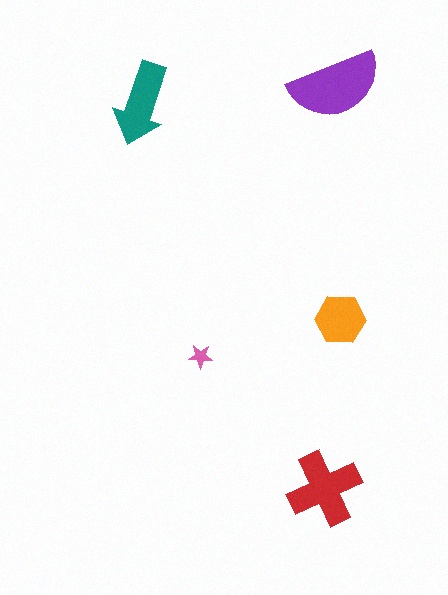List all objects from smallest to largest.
The pink star, the orange hexagon, the teal arrow, the red cross, the purple semicircle.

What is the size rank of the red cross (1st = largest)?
2nd.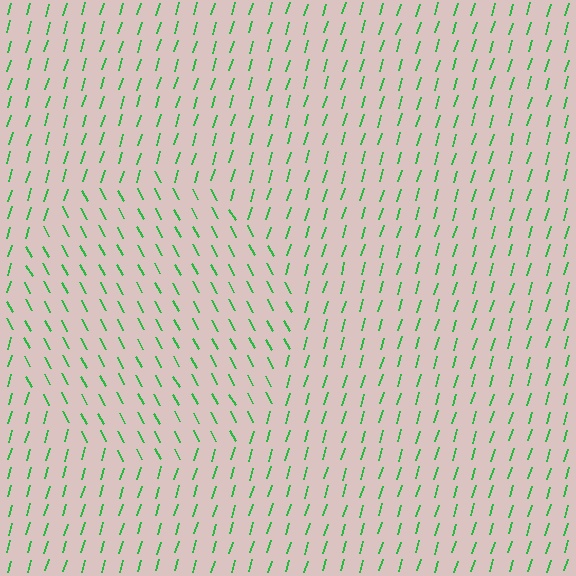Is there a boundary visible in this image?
Yes, there is a texture boundary formed by a change in line orientation.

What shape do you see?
I see a circle.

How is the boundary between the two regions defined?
The boundary is defined purely by a change in line orientation (approximately 45 degrees difference). All lines are the same color and thickness.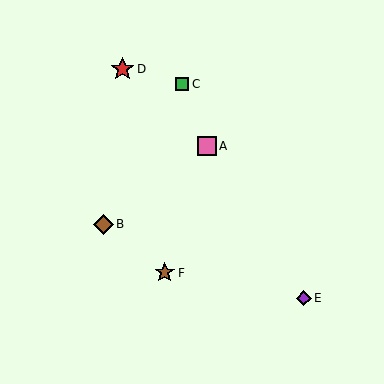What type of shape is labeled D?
Shape D is a red star.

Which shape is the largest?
The red star (labeled D) is the largest.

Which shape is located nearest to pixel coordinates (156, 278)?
The brown star (labeled F) at (165, 273) is nearest to that location.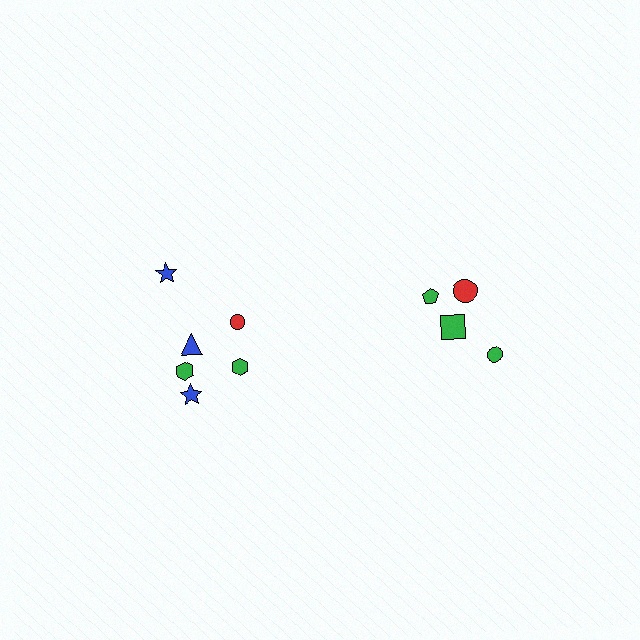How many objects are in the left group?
There are 6 objects.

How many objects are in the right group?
There are 4 objects.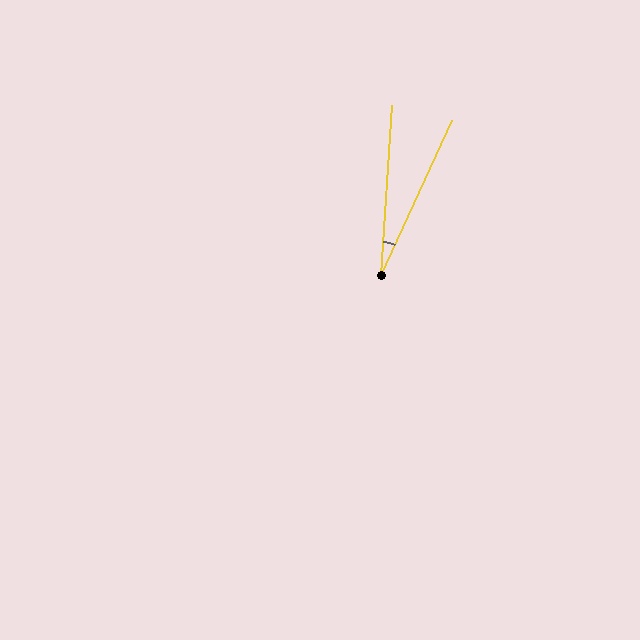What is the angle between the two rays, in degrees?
Approximately 21 degrees.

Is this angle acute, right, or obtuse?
It is acute.